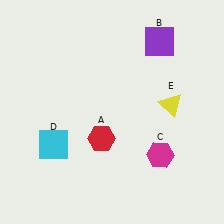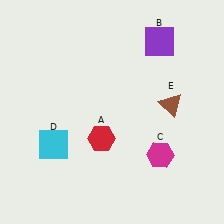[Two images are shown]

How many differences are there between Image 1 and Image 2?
There is 1 difference between the two images.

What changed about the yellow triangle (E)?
In Image 1, E is yellow. In Image 2, it changed to brown.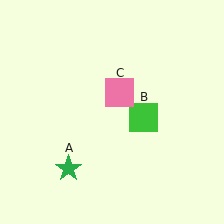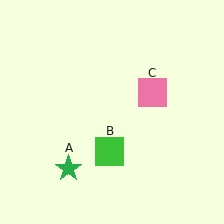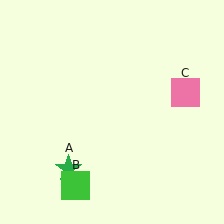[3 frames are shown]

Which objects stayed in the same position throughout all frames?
Green star (object A) remained stationary.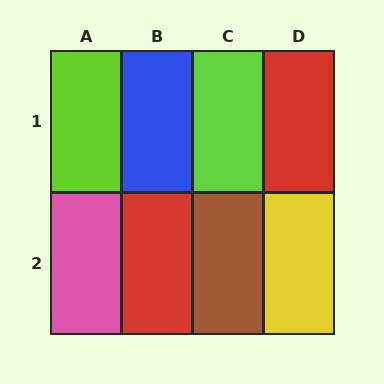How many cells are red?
2 cells are red.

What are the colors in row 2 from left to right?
Pink, red, brown, yellow.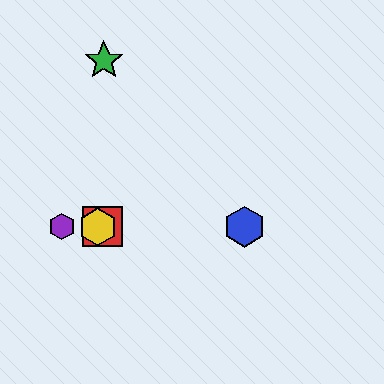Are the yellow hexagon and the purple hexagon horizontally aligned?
Yes, both are at y≈227.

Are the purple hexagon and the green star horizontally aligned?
No, the purple hexagon is at y≈227 and the green star is at y≈60.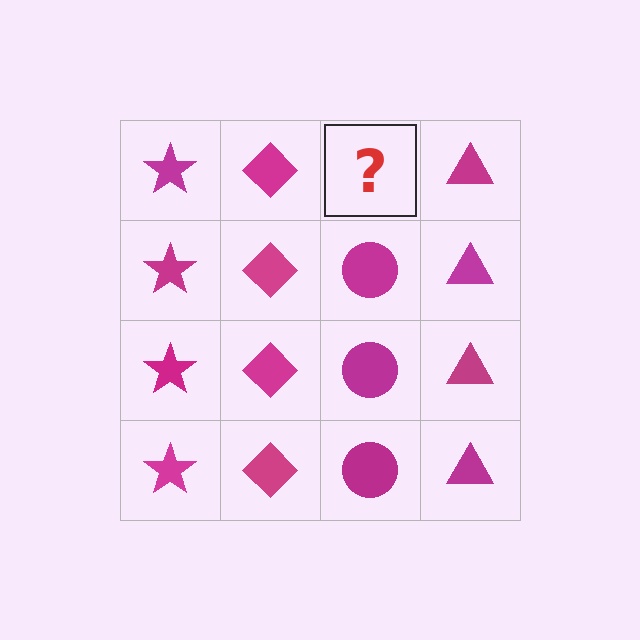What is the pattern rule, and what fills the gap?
The rule is that each column has a consistent shape. The gap should be filled with a magenta circle.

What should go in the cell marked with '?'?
The missing cell should contain a magenta circle.